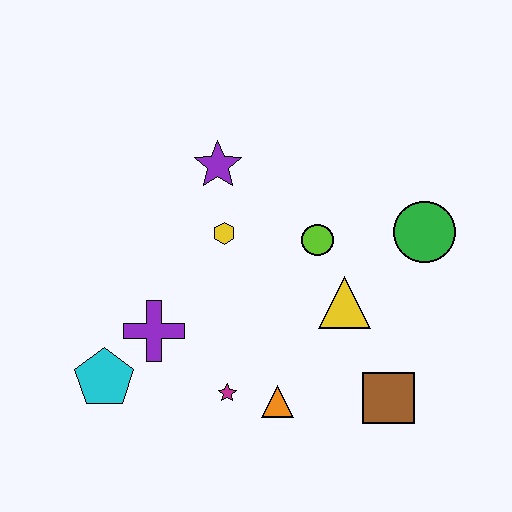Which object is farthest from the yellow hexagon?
The brown square is farthest from the yellow hexagon.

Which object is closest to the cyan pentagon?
The purple cross is closest to the cyan pentagon.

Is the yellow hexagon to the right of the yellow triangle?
No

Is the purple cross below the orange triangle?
No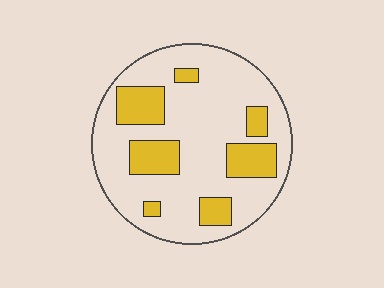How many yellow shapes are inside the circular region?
7.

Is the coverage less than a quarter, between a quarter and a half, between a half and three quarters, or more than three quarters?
Less than a quarter.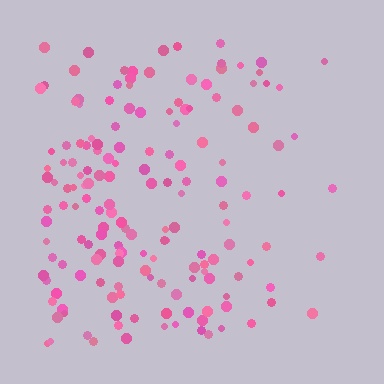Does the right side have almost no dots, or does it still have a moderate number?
Still a moderate number, just noticeably fewer than the left.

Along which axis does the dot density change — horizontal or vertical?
Horizontal.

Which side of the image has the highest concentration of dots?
The left.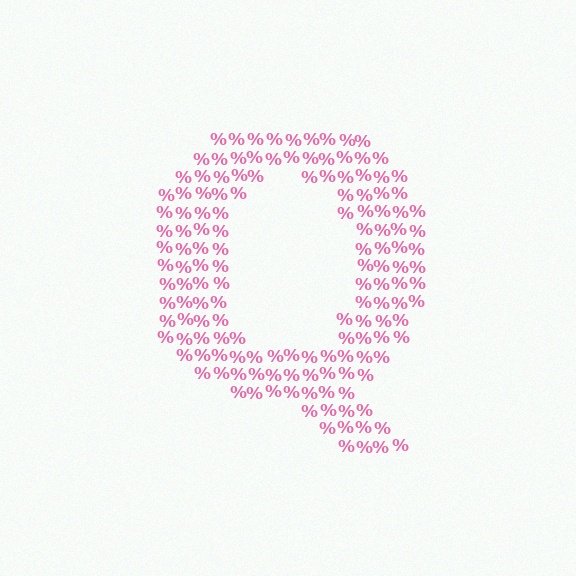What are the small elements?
The small elements are percent signs.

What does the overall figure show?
The overall figure shows the letter Q.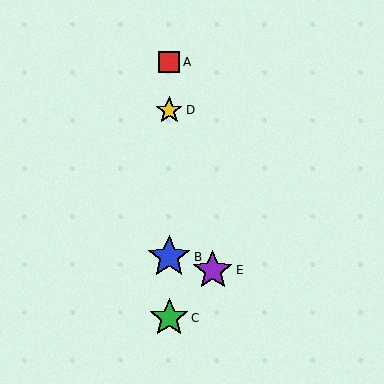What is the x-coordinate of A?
Object A is at x≈169.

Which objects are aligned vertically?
Objects A, B, C, D are aligned vertically.